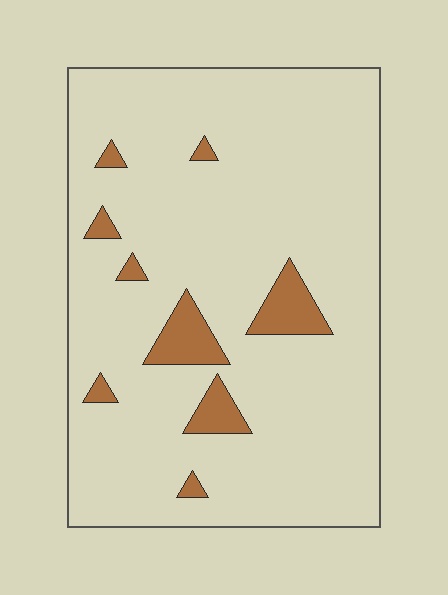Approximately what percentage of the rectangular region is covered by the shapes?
Approximately 10%.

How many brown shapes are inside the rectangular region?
9.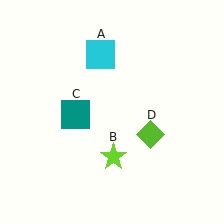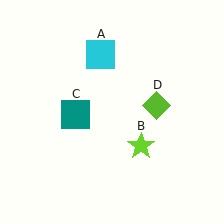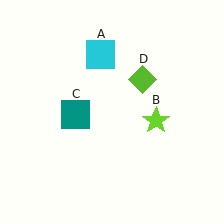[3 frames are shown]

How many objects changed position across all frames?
2 objects changed position: lime star (object B), lime diamond (object D).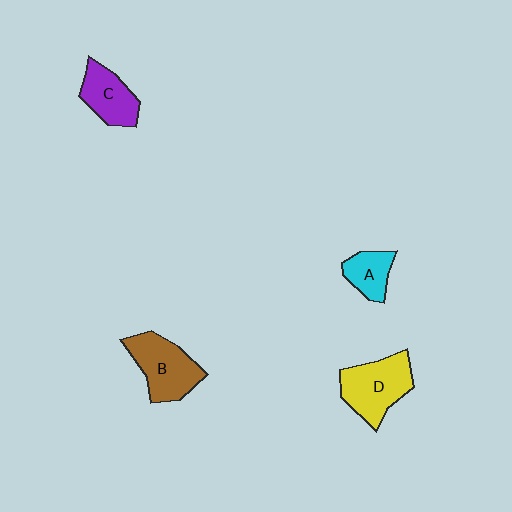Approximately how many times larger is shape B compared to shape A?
Approximately 1.8 times.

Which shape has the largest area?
Shape D (yellow).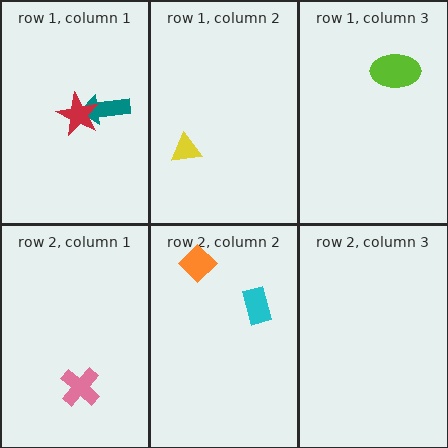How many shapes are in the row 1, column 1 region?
2.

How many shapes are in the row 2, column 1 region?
1.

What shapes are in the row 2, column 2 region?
The cyan rectangle, the orange diamond.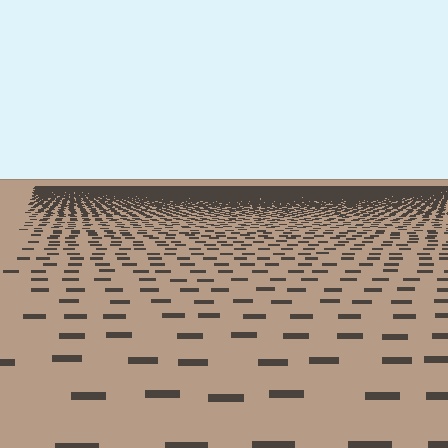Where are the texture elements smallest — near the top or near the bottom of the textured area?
Near the top.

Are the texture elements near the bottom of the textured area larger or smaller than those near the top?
Larger. Near the bottom, elements are closer to the viewer and appear at a bigger on-screen size.